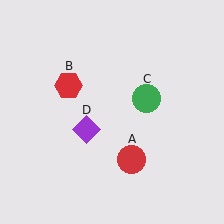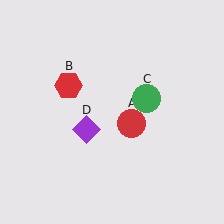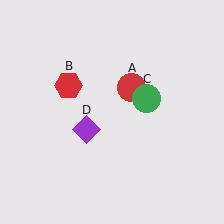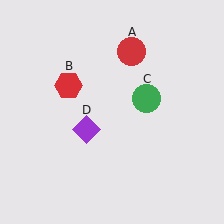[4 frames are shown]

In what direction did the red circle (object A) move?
The red circle (object A) moved up.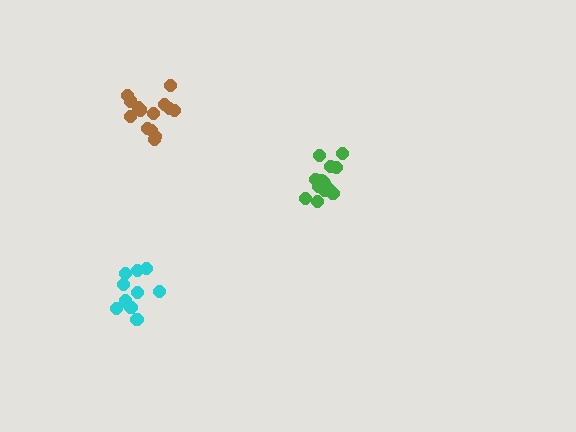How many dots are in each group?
Group 1: 10 dots, Group 2: 14 dots, Group 3: 14 dots (38 total).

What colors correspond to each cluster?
The clusters are colored: cyan, green, brown.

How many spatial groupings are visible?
There are 3 spatial groupings.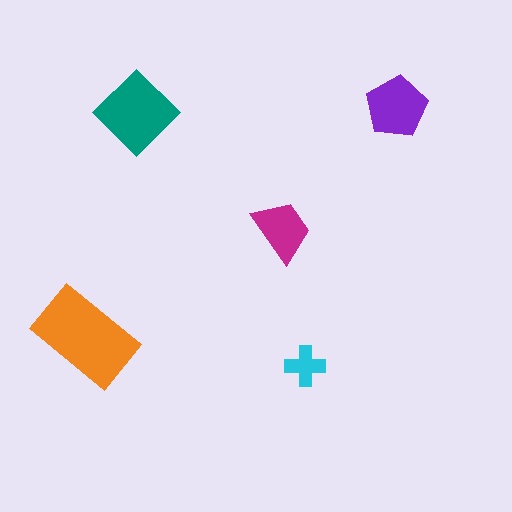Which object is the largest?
The orange rectangle.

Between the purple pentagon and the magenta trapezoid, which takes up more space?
The purple pentagon.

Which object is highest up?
The purple pentagon is topmost.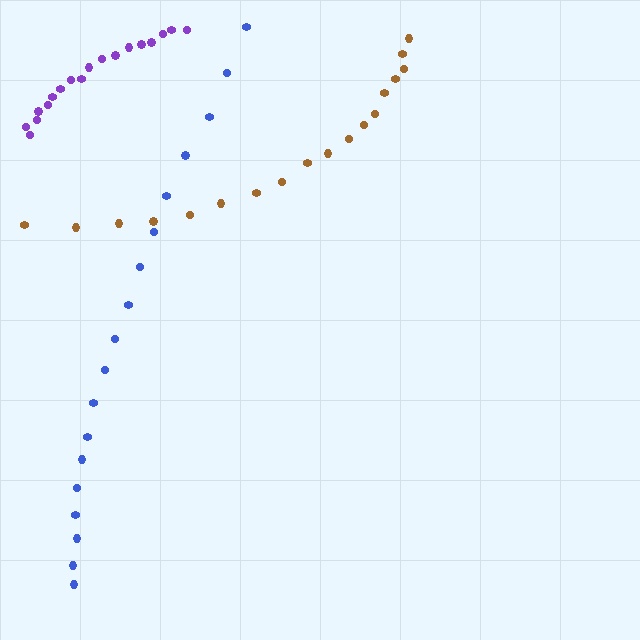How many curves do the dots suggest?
There are 3 distinct paths.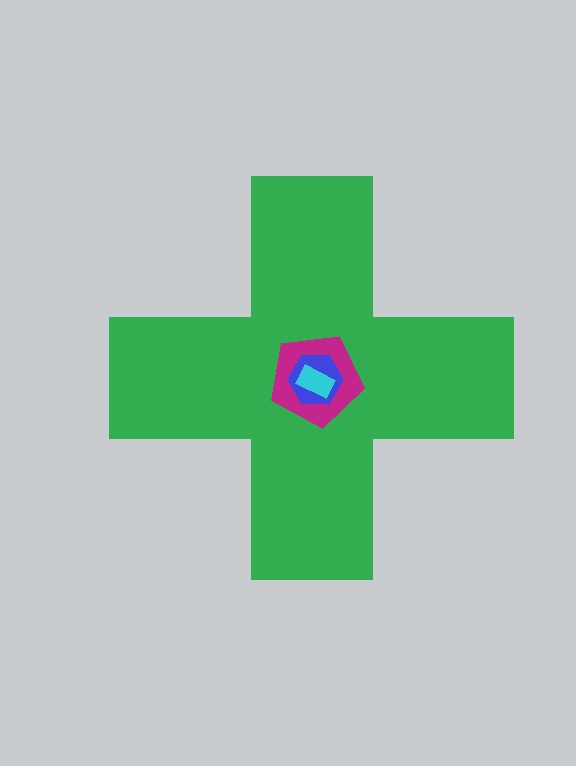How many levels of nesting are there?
4.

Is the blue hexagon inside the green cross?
Yes.